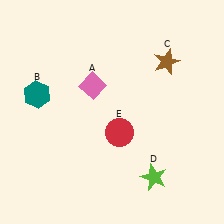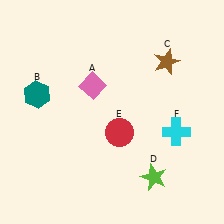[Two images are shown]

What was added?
A cyan cross (F) was added in Image 2.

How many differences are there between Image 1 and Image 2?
There is 1 difference between the two images.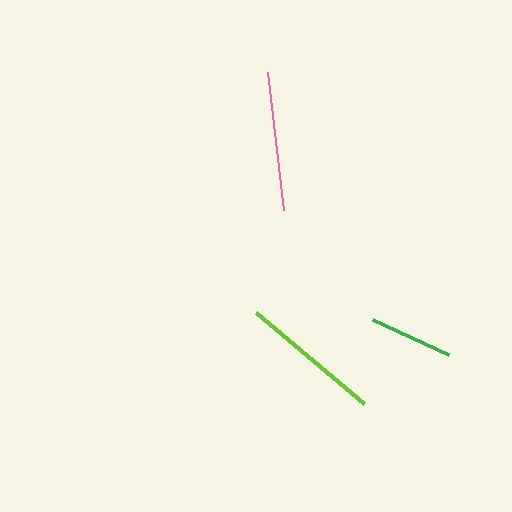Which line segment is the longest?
The lime line is the longest at approximately 141 pixels.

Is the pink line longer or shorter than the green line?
The pink line is longer than the green line.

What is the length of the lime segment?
The lime segment is approximately 141 pixels long.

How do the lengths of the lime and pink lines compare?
The lime and pink lines are approximately the same length.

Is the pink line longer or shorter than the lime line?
The lime line is longer than the pink line.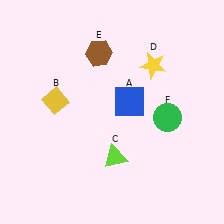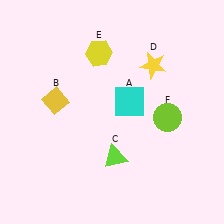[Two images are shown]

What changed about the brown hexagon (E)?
In Image 1, E is brown. In Image 2, it changed to yellow.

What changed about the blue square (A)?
In Image 1, A is blue. In Image 2, it changed to cyan.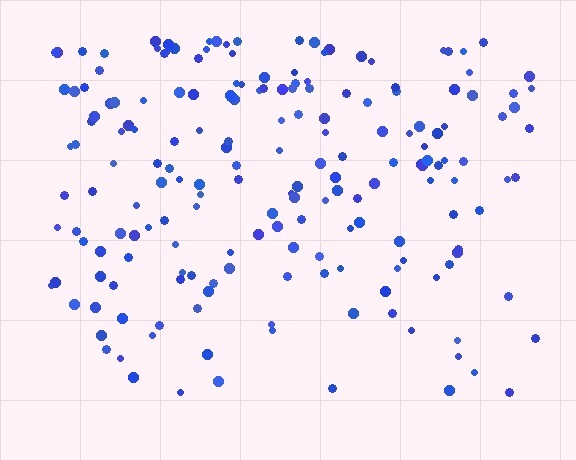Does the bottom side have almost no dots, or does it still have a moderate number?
Still a moderate number, just noticeably fewer than the top.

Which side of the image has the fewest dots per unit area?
The bottom.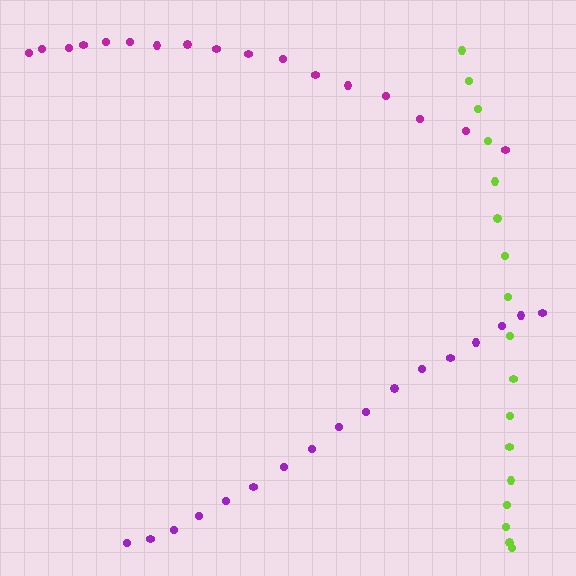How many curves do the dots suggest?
There are 3 distinct paths.